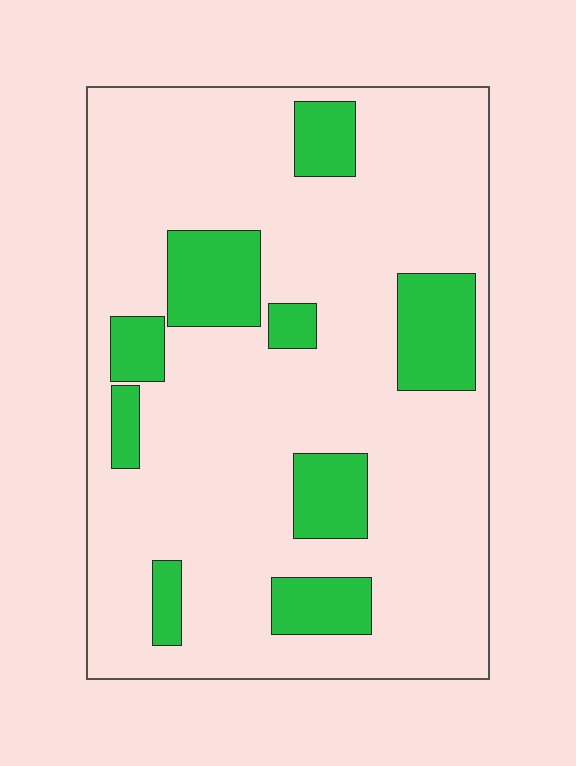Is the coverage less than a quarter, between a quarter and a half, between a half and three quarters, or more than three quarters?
Less than a quarter.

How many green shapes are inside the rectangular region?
9.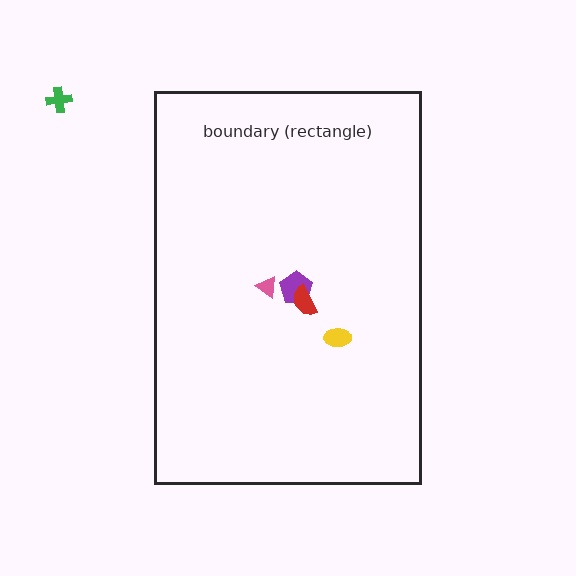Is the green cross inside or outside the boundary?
Outside.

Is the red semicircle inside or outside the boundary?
Inside.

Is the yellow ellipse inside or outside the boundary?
Inside.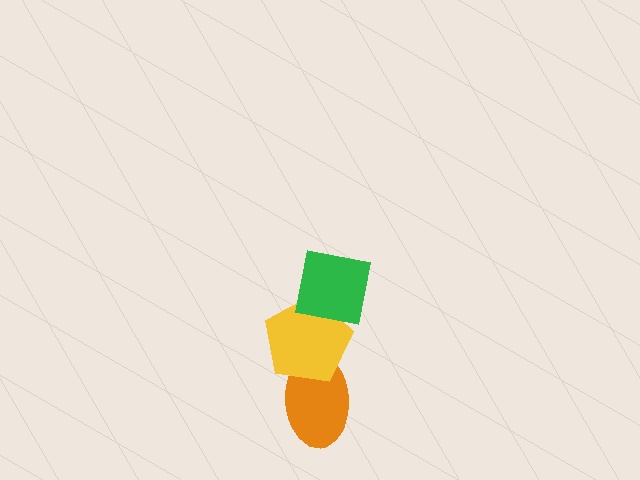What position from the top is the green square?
The green square is 1st from the top.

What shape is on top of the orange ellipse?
The yellow pentagon is on top of the orange ellipse.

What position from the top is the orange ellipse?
The orange ellipse is 3rd from the top.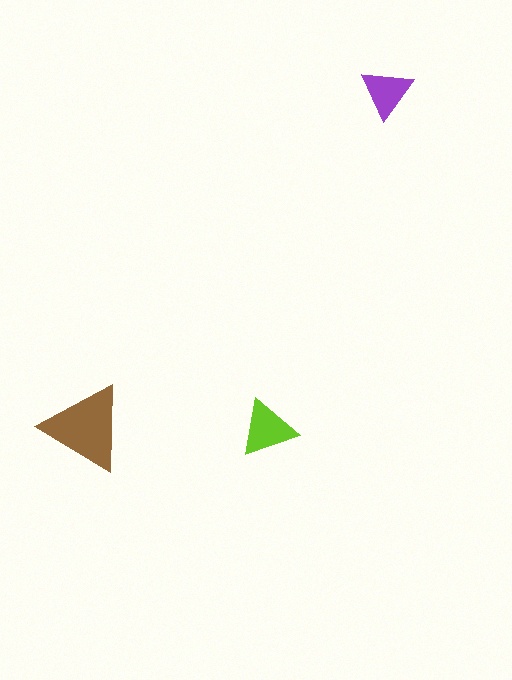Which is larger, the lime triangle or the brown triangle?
The brown one.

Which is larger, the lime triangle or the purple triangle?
The lime one.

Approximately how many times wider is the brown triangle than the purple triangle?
About 1.5 times wider.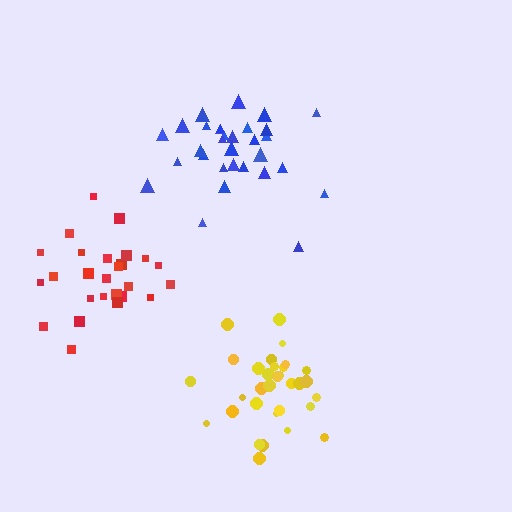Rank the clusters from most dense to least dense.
blue, yellow, red.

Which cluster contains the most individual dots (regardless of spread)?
Yellow (33).